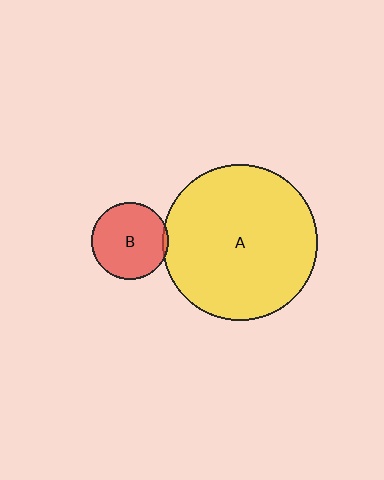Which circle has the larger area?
Circle A (yellow).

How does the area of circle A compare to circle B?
Approximately 4.1 times.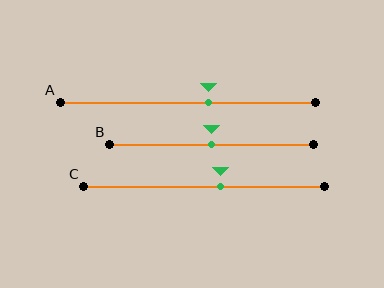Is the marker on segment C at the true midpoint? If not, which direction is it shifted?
No, the marker on segment C is shifted to the right by about 7% of the segment length.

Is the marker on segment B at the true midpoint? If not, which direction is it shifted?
Yes, the marker on segment B is at the true midpoint.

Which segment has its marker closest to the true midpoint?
Segment B has its marker closest to the true midpoint.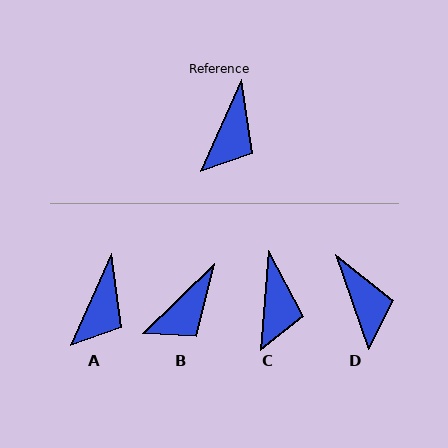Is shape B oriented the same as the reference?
No, it is off by about 22 degrees.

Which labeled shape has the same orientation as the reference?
A.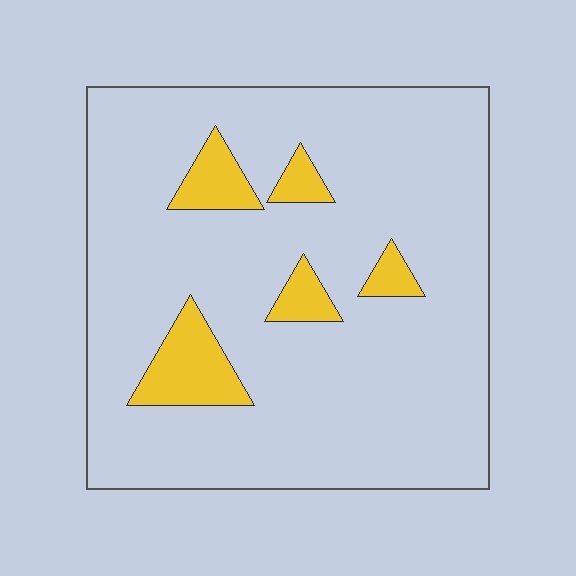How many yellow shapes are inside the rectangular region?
5.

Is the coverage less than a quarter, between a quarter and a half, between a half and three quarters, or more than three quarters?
Less than a quarter.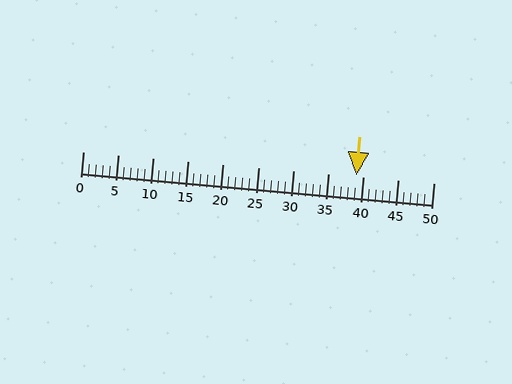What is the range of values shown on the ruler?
The ruler shows values from 0 to 50.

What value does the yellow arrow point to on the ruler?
The yellow arrow points to approximately 39.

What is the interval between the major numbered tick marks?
The major tick marks are spaced 5 units apart.